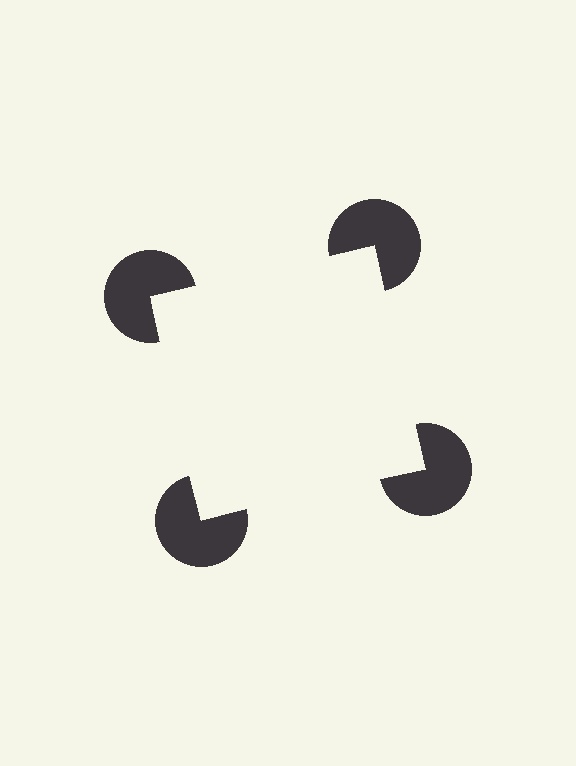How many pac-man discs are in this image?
There are 4 — one at each vertex of the illusory square.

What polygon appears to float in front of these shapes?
An illusory square — its edges are inferred from the aligned wedge cuts in the pac-man discs, not physically drawn.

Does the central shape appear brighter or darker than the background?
It typically appears slightly brighter than the background, even though no actual brightness change is drawn.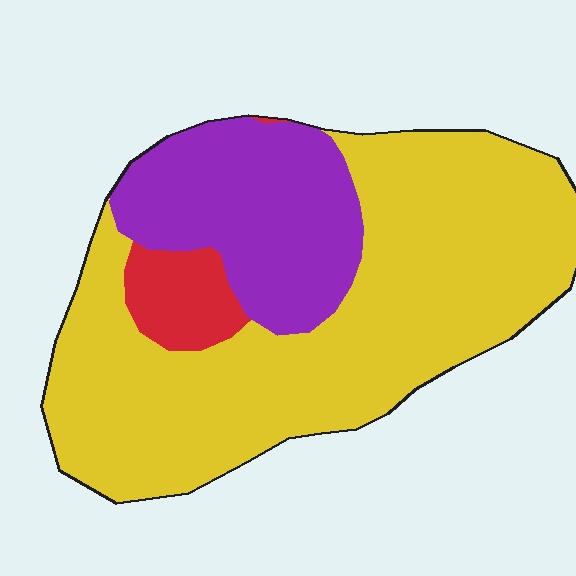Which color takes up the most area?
Yellow, at roughly 65%.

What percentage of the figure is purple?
Purple covers about 25% of the figure.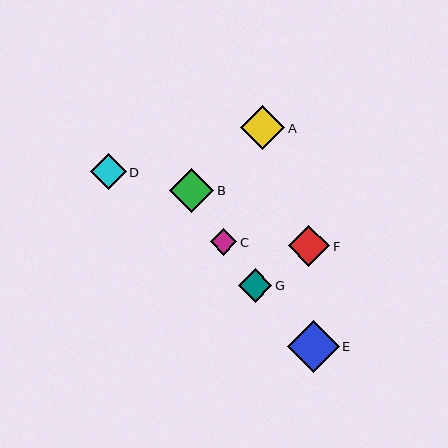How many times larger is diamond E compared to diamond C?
Diamond E is approximately 1.9 times the size of diamond C.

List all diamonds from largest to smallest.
From largest to smallest: E, A, B, F, D, G, C.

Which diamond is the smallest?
Diamond C is the smallest with a size of approximately 27 pixels.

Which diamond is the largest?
Diamond E is the largest with a size of approximately 52 pixels.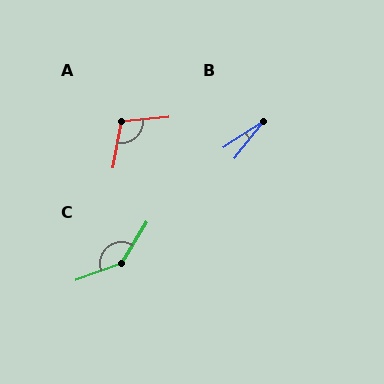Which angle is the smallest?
B, at approximately 18 degrees.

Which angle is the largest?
C, at approximately 141 degrees.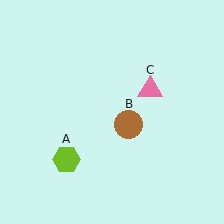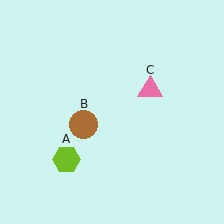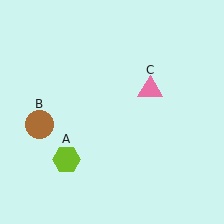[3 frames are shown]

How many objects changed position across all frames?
1 object changed position: brown circle (object B).